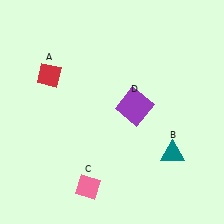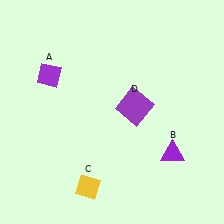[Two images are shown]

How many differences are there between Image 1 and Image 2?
There are 3 differences between the two images.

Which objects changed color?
A changed from red to purple. B changed from teal to purple. C changed from pink to yellow.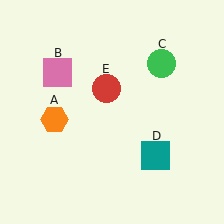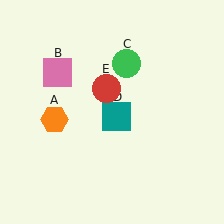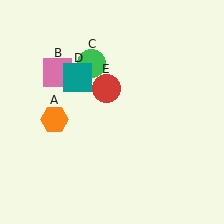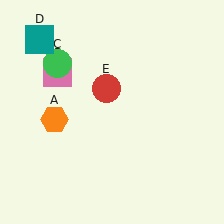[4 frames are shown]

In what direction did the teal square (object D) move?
The teal square (object D) moved up and to the left.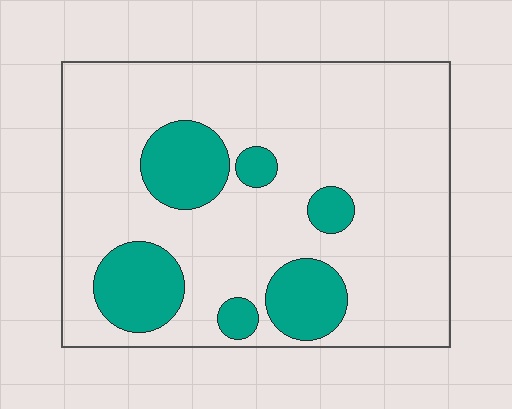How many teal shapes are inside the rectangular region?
6.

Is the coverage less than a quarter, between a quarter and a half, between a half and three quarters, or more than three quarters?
Less than a quarter.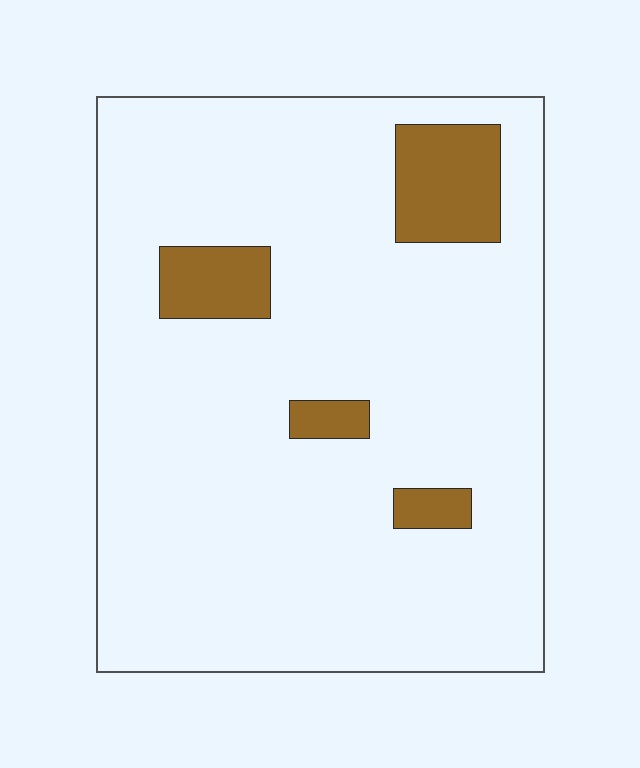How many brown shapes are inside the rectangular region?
4.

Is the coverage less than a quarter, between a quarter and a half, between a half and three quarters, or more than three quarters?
Less than a quarter.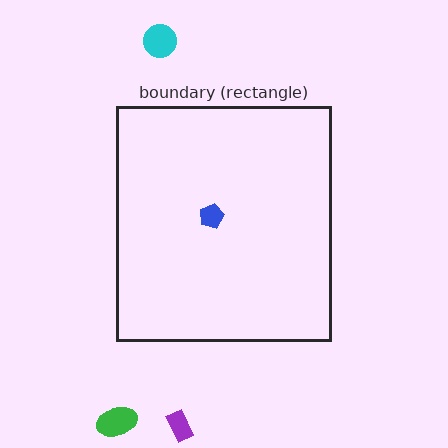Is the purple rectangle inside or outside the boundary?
Outside.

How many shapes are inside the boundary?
1 inside, 3 outside.